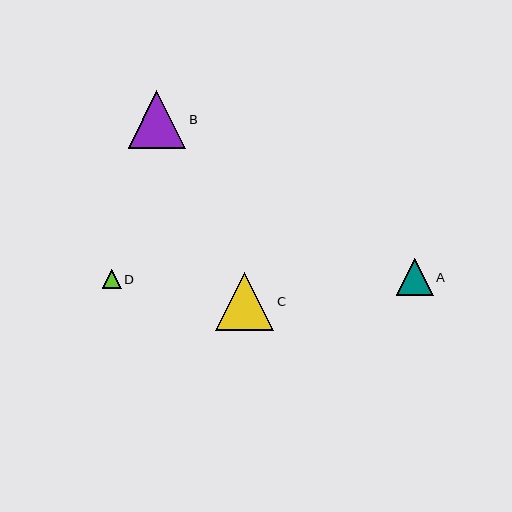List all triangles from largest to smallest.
From largest to smallest: C, B, A, D.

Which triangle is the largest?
Triangle C is the largest with a size of approximately 58 pixels.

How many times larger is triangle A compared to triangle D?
Triangle A is approximately 2.0 times the size of triangle D.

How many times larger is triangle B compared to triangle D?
Triangle B is approximately 3.0 times the size of triangle D.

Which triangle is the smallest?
Triangle D is the smallest with a size of approximately 19 pixels.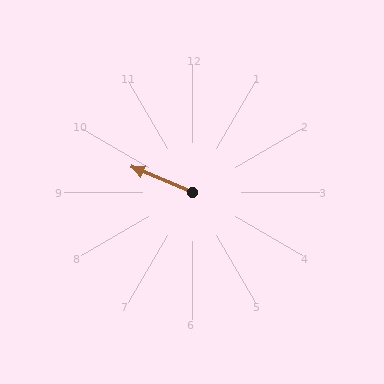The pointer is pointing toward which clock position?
Roughly 10 o'clock.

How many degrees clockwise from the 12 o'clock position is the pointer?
Approximately 293 degrees.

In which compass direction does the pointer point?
Northwest.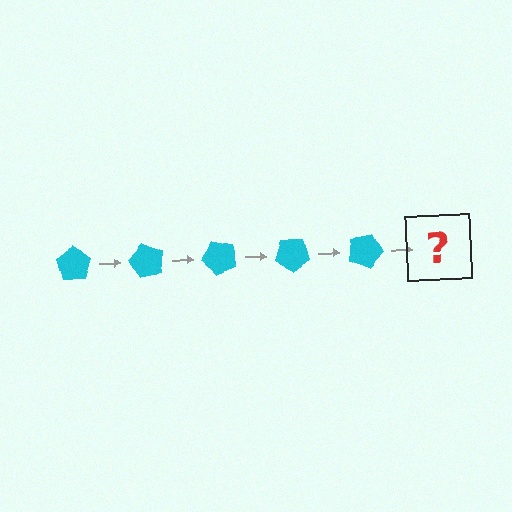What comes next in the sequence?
The next element should be a cyan pentagon rotated 300 degrees.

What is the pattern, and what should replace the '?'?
The pattern is that the pentagon rotates 60 degrees each step. The '?' should be a cyan pentagon rotated 300 degrees.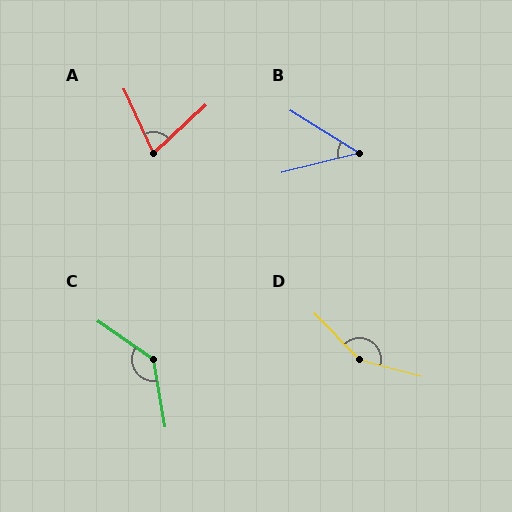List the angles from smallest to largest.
B (46°), A (72°), C (134°), D (149°).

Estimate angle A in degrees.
Approximately 72 degrees.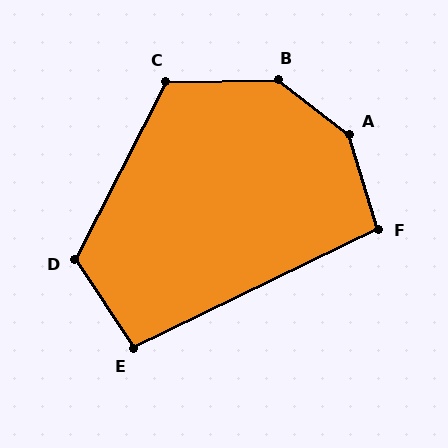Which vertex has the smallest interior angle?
E, at approximately 98 degrees.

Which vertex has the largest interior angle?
A, at approximately 144 degrees.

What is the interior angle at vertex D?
Approximately 119 degrees (obtuse).